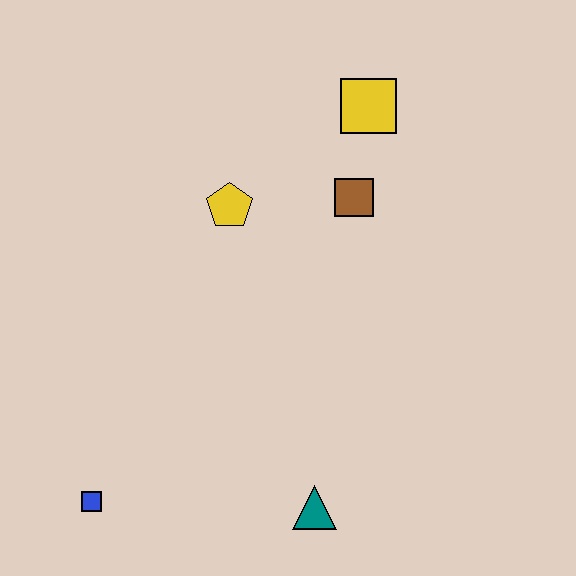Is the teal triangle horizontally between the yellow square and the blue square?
Yes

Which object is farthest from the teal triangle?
The yellow square is farthest from the teal triangle.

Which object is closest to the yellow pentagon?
The brown square is closest to the yellow pentagon.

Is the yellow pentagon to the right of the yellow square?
No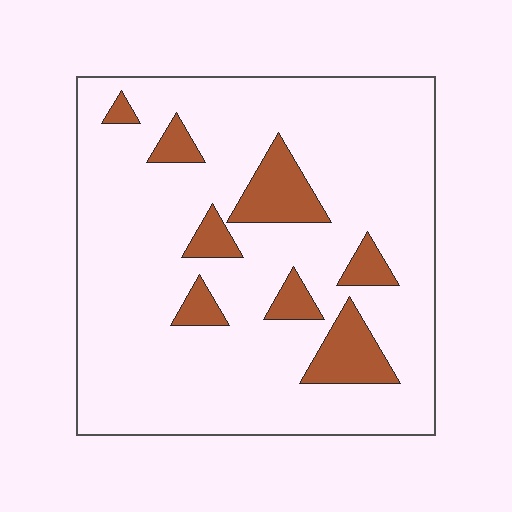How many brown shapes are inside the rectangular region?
8.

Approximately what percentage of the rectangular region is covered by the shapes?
Approximately 15%.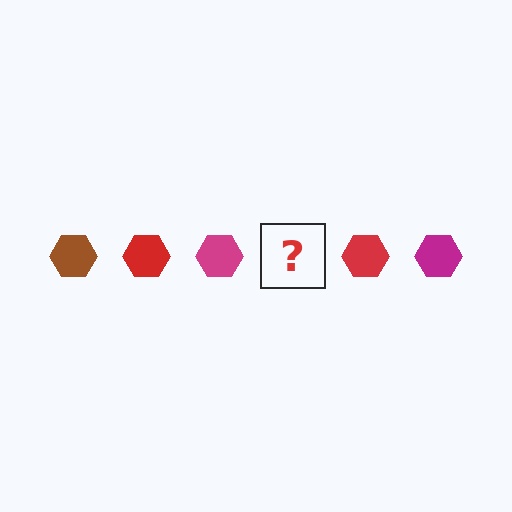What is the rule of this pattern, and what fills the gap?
The rule is that the pattern cycles through brown, red, magenta hexagons. The gap should be filled with a brown hexagon.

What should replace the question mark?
The question mark should be replaced with a brown hexagon.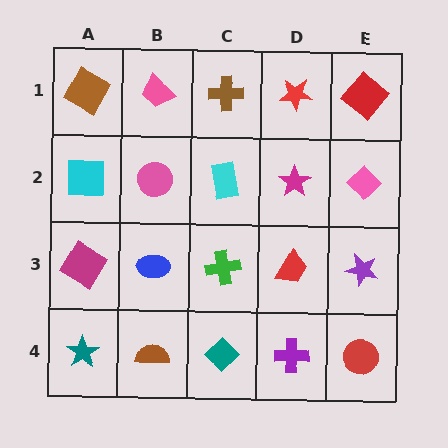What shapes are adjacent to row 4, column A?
A magenta diamond (row 3, column A), a brown semicircle (row 4, column B).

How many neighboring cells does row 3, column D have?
4.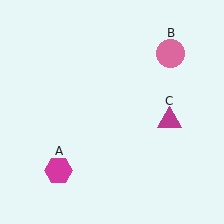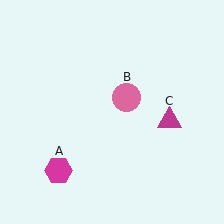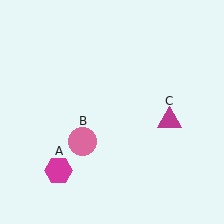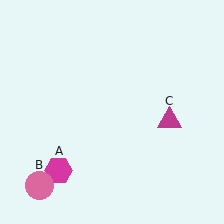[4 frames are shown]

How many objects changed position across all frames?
1 object changed position: pink circle (object B).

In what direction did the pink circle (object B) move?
The pink circle (object B) moved down and to the left.